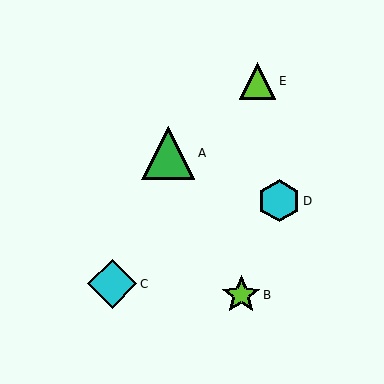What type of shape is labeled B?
Shape B is a lime star.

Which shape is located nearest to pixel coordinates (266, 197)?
The cyan hexagon (labeled D) at (279, 201) is nearest to that location.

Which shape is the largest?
The green triangle (labeled A) is the largest.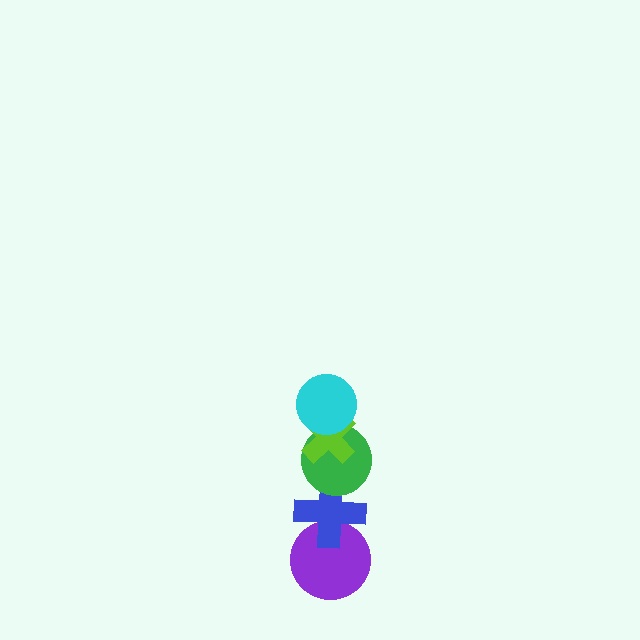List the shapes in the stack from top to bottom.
From top to bottom: the cyan circle, the lime cross, the green circle, the blue cross, the purple circle.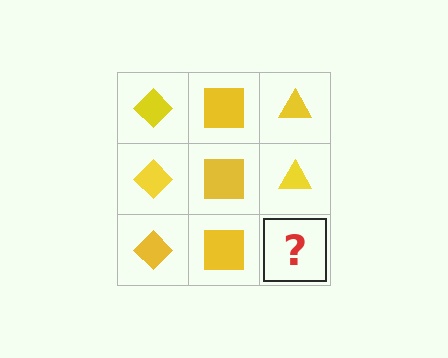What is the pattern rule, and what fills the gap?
The rule is that each column has a consistent shape. The gap should be filled with a yellow triangle.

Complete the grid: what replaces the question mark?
The question mark should be replaced with a yellow triangle.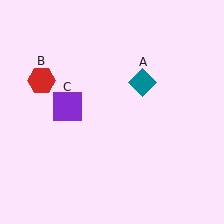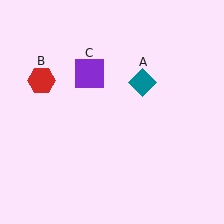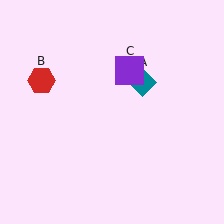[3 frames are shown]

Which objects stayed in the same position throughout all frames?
Teal diamond (object A) and red hexagon (object B) remained stationary.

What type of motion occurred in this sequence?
The purple square (object C) rotated clockwise around the center of the scene.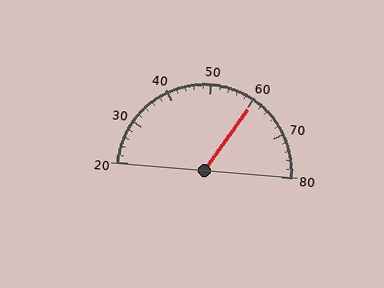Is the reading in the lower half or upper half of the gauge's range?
The reading is in the upper half of the range (20 to 80).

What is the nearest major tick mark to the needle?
The nearest major tick mark is 60.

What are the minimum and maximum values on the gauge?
The gauge ranges from 20 to 80.